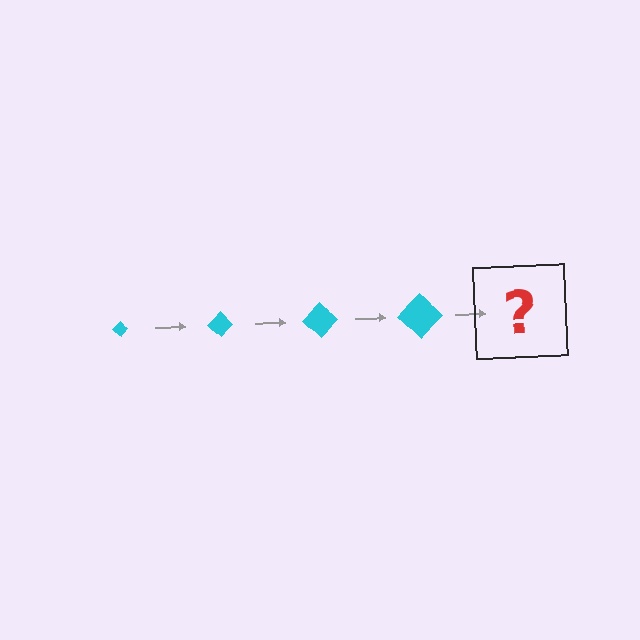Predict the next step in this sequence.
The next step is a cyan diamond, larger than the previous one.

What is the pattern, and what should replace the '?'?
The pattern is that the diamond gets progressively larger each step. The '?' should be a cyan diamond, larger than the previous one.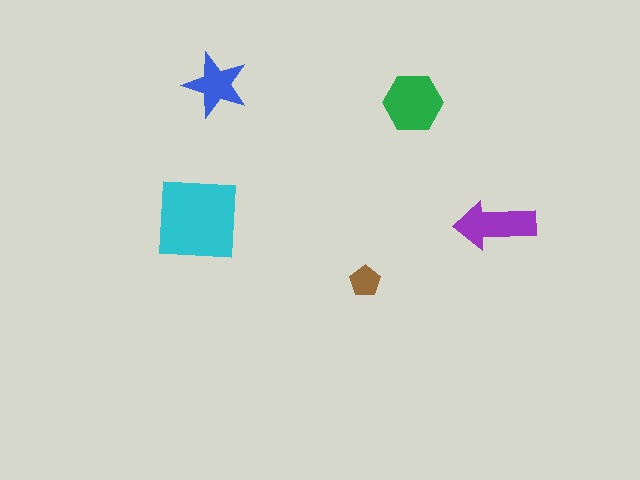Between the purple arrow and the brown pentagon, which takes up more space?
The purple arrow.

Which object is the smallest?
The brown pentagon.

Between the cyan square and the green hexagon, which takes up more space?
The cyan square.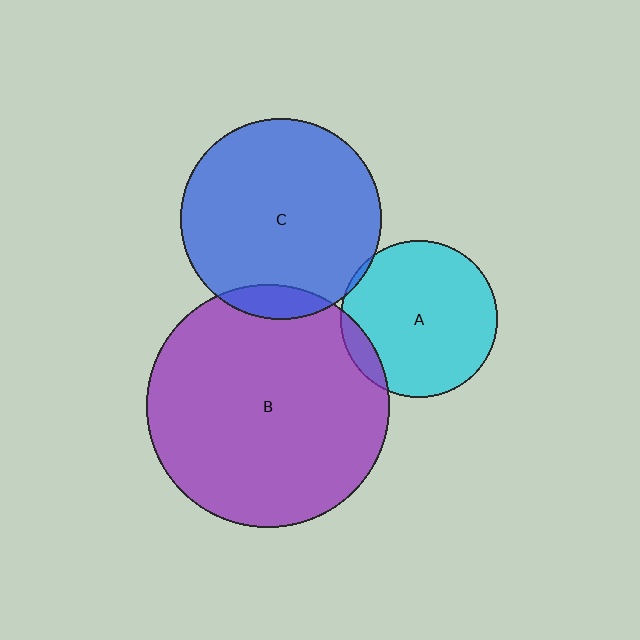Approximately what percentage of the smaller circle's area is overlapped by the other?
Approximately 10%.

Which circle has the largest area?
Circle B (purple).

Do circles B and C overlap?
Yes.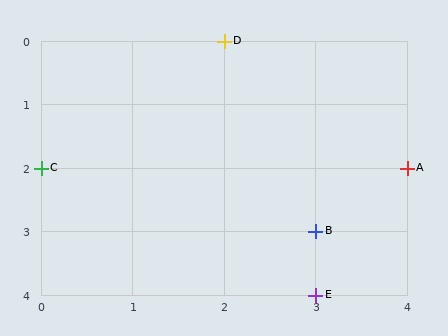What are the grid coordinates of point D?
Point D is at grid coordinates (2, 0).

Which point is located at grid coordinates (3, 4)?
Point E is at (3, 4).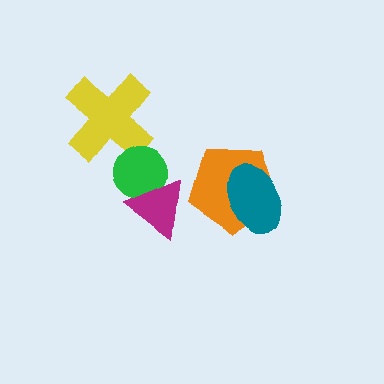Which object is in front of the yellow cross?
The green circle is in front of the yellow cross.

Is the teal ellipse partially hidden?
No, no other shape covers it.